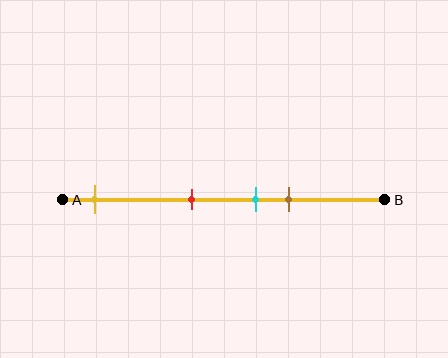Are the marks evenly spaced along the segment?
No, the marks are not evenly spaced.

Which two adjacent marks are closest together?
The cyan and brown marks are the closest adjacent pair.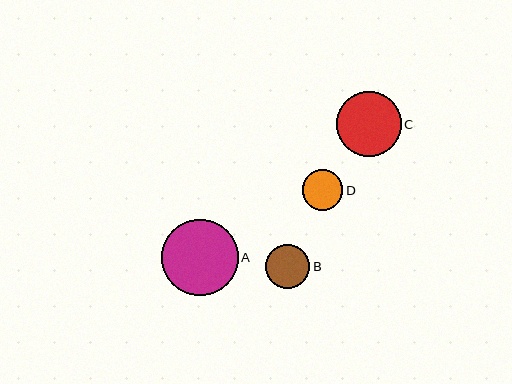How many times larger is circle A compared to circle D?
Circle A is approximately 1.9 times the size of circle D.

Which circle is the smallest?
Circle D is the smallest with a size of approximately 40 pixels.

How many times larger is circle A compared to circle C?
Circle A is approximately 1.2 times the size of circle C.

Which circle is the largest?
Circle A is the largest with a size of approximately 76 pixels.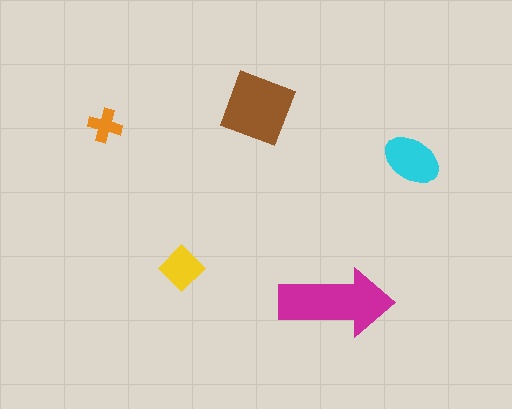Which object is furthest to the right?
The cyan ellipse is rightmost.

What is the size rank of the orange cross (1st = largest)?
5th.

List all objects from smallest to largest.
The orange cross, the yellow diamond, the cyan ellipse, the brown square, the magenta arrow.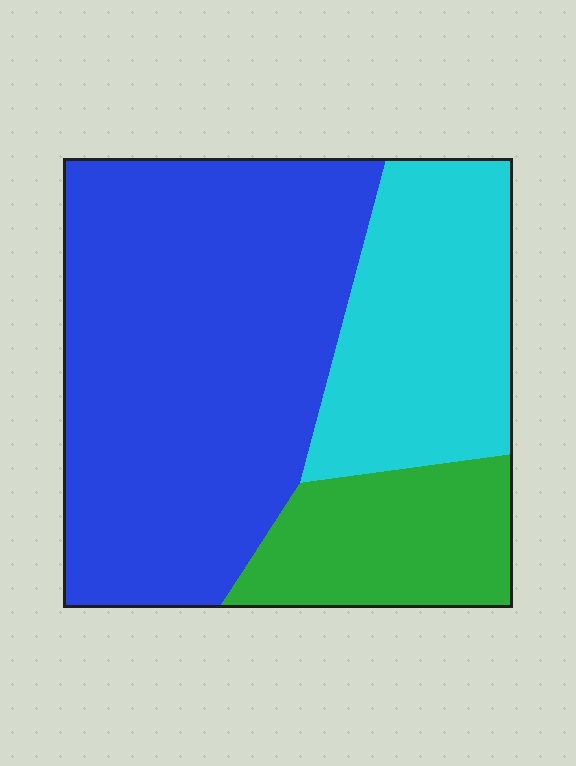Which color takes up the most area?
Blue, at roughly 55%.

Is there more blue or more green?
Blue.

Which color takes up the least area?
Green, at roughly 15%.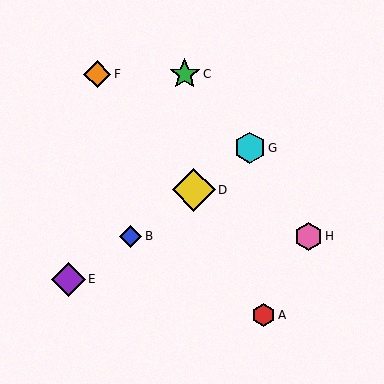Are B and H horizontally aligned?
Yes, both are at y≈236.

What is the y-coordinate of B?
Object B is at y≈236.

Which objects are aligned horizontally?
Objects B, H are aligned horizontally.